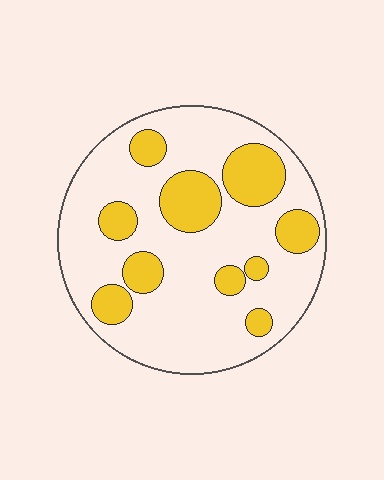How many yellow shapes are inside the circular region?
10.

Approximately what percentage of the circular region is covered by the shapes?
Approximately 25%.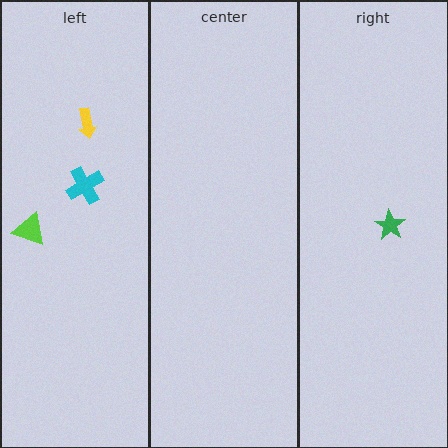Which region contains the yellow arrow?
The left region.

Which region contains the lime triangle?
The left region.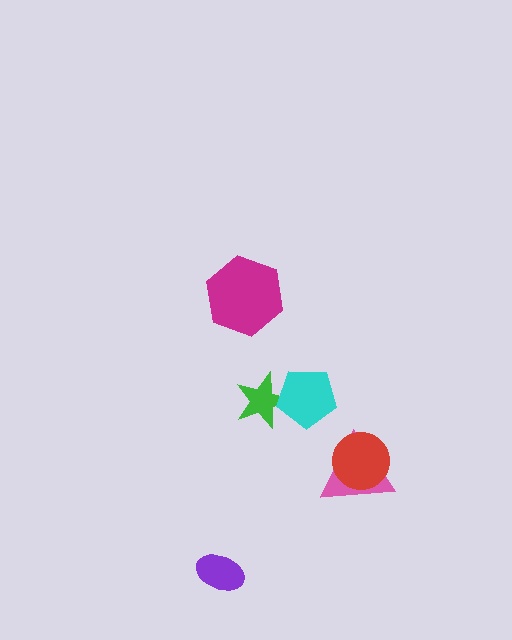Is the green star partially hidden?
Yes, it is partially covered by another shape.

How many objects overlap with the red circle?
1 object overlaps with the red circle.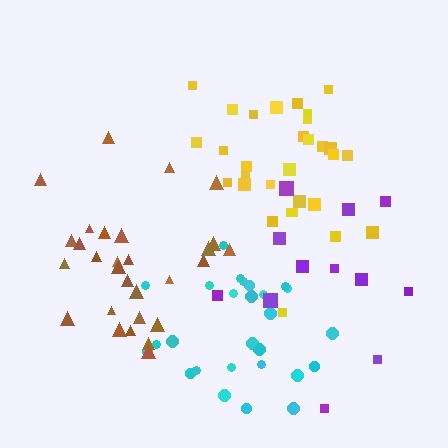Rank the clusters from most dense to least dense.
cyan, yellow, brown, purple.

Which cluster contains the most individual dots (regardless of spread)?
Yellow (30).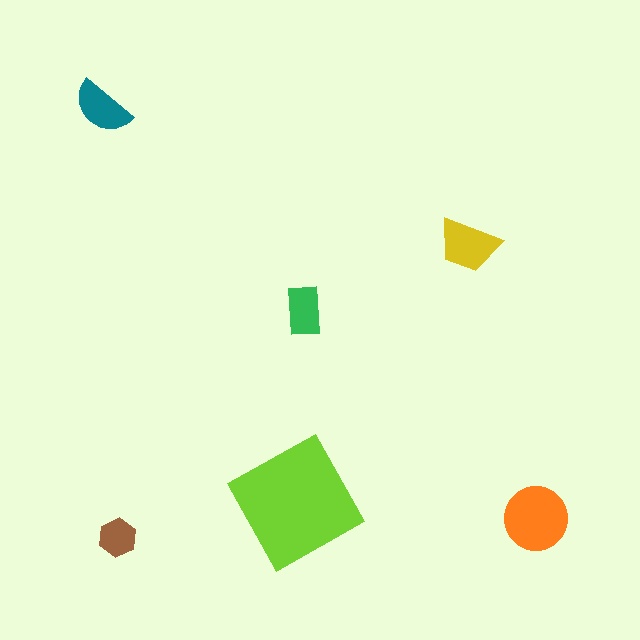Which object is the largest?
The lime square.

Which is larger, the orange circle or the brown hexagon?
The orange circle.